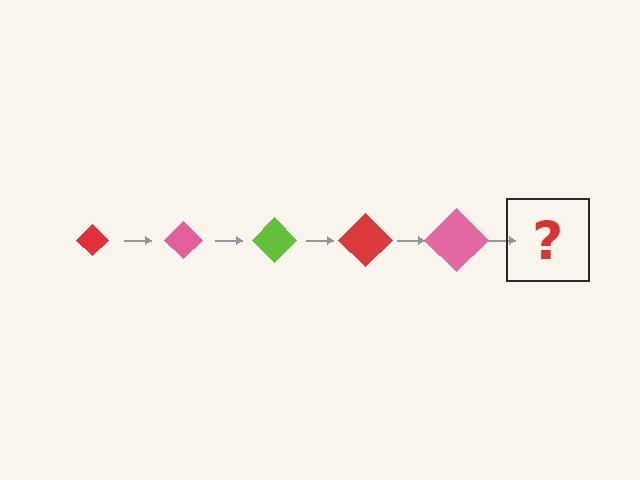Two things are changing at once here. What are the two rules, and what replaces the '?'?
The two rules are that the diamond grows larger each step and the color cycles through red, pink, and lime. The '?' should be a lime diamond, larger than the previous one.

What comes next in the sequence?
The next element should be a lime diamond, larger than the previous one.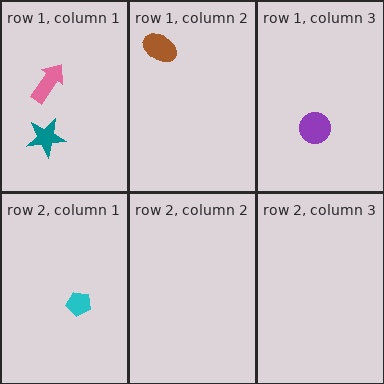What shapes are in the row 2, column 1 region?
The cyan pentagon.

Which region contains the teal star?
The row 1, column 1 region.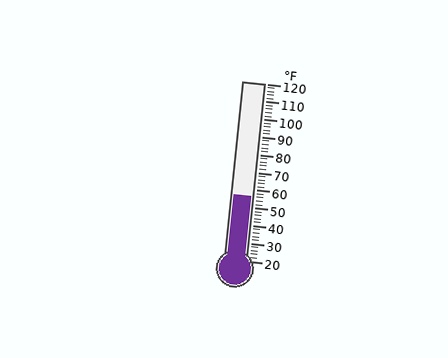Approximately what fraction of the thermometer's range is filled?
The thermometer is filled to approximately 35% of its range.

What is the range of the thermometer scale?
The thermometer scale ranges from 20°F to 120°F.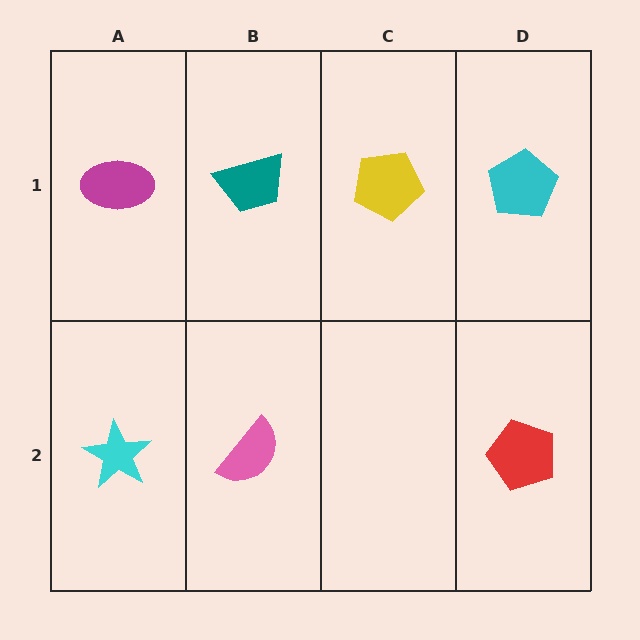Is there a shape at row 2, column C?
No, that cell is empty.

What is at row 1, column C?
A yellow pentagon.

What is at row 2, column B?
A pink semicircle.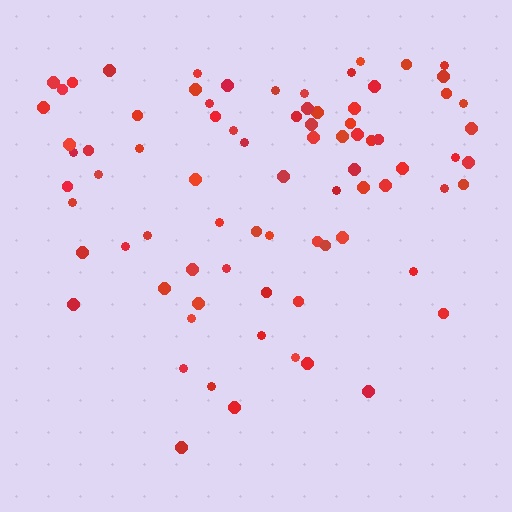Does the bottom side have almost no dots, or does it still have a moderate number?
Still a moderate number, just noticeably fewer than the top.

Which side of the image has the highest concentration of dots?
The top.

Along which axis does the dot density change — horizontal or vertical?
Vertical.